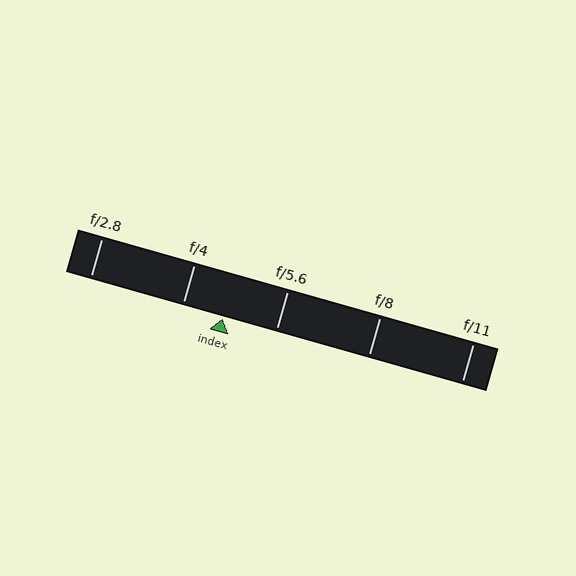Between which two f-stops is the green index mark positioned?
The index mark is between f/4 and f/5.6.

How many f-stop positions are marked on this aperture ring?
There are 5 f-stop positions marked.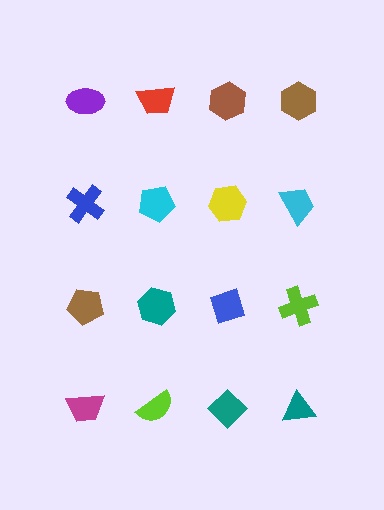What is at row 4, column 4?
A teal triangle.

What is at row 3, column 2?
A teal hexagon.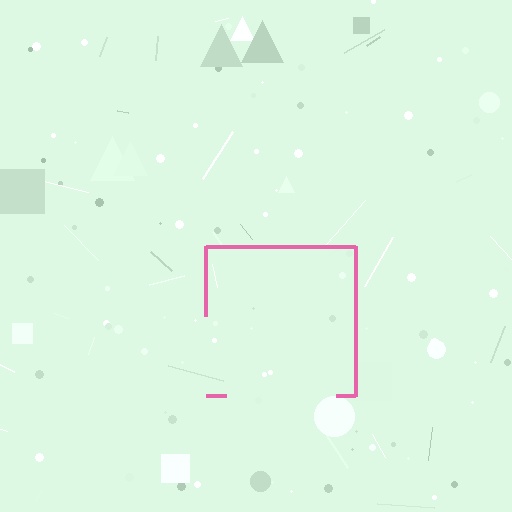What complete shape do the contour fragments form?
The contour fragments form a square.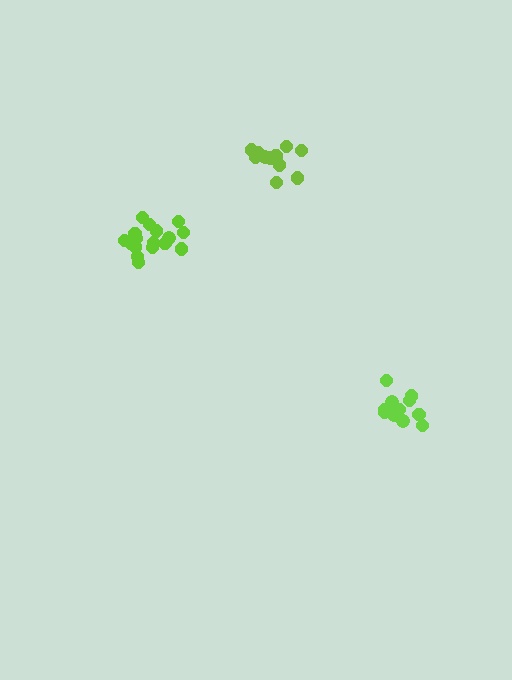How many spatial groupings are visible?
There are 3 spatial groupings.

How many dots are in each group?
Group 1: 18 dots, Group 2: 12 dots, Group 3: 12 dots (42 total).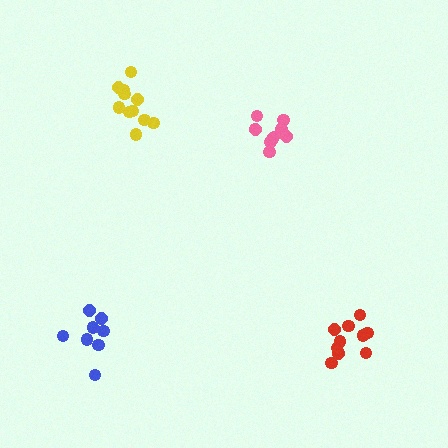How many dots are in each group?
Group 1: 8 dots, Group 2: 10 dots, Group 3: 11 dots, Group 4: 11 dots (40 total).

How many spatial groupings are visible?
There are 4 spatial groupings.